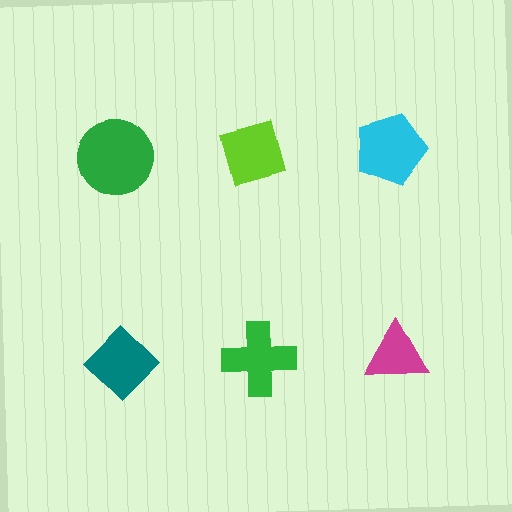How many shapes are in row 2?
3 shapes.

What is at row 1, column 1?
A green circle.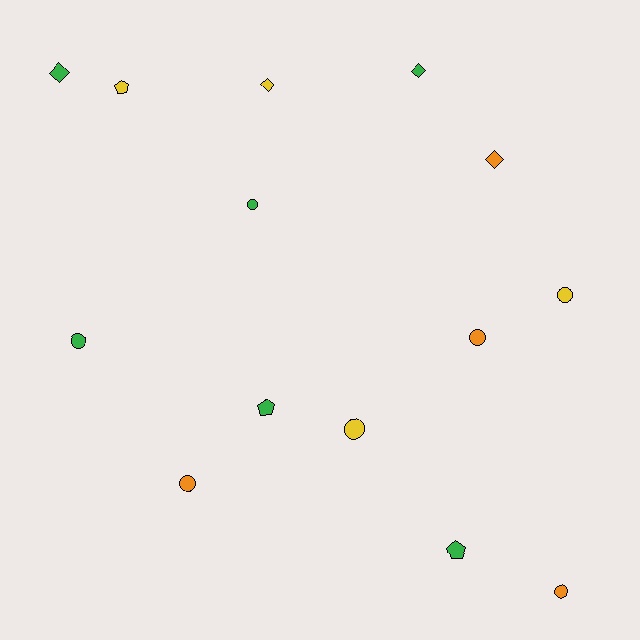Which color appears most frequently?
Green, with 6 objects.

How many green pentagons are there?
There are 2 green pentagons.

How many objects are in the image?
There are 14 objects.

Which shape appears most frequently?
Circle, with 7 objects.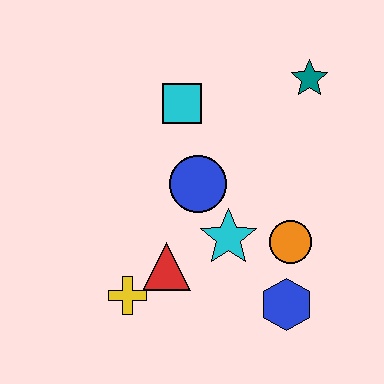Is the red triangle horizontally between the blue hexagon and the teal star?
No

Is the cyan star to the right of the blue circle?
Yes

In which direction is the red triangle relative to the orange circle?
The red triangle is to the left of the orange circle.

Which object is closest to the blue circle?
The cyan star is closest to the blue circle.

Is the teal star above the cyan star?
Yes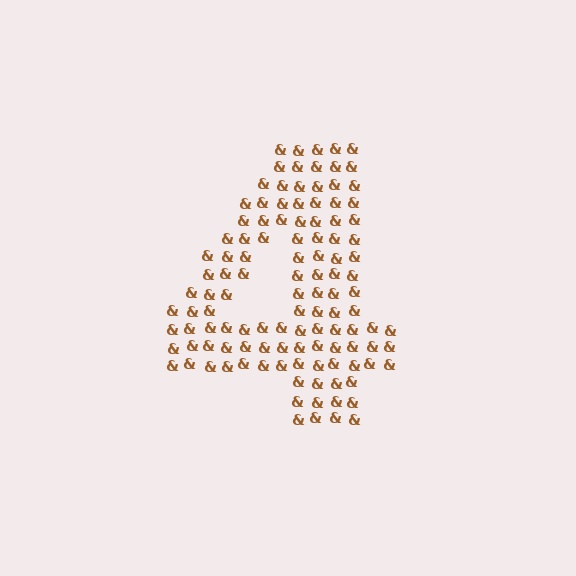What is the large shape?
The large shape is the digit 4.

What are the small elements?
The small elements are ampersands.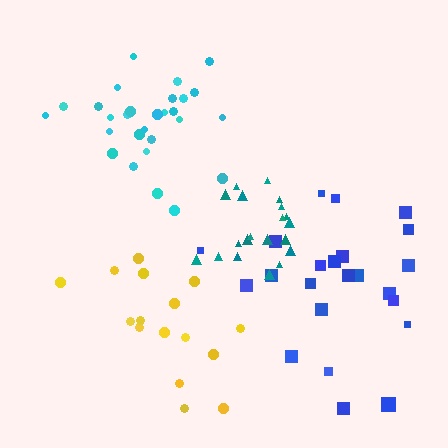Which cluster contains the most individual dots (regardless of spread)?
Cyan (30).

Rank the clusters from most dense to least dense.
teal, cyan, yellow, blue.